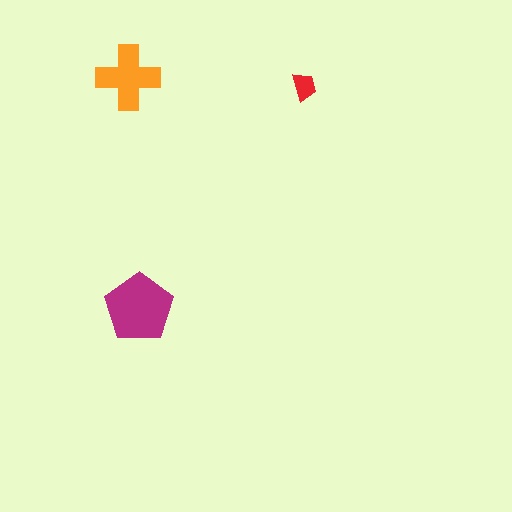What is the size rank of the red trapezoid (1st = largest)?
3rd.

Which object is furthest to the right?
The red trapezoid is rightmost.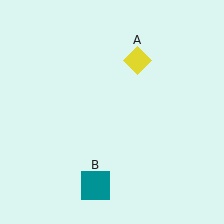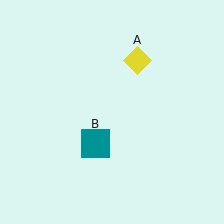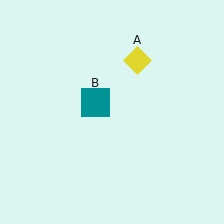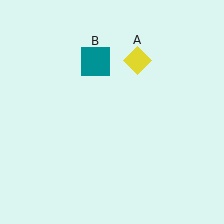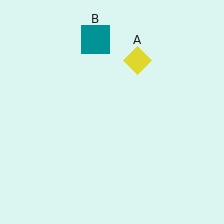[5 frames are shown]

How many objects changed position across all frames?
1 object changed position: teal square (object B).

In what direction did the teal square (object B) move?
The teal square (object B) moved up.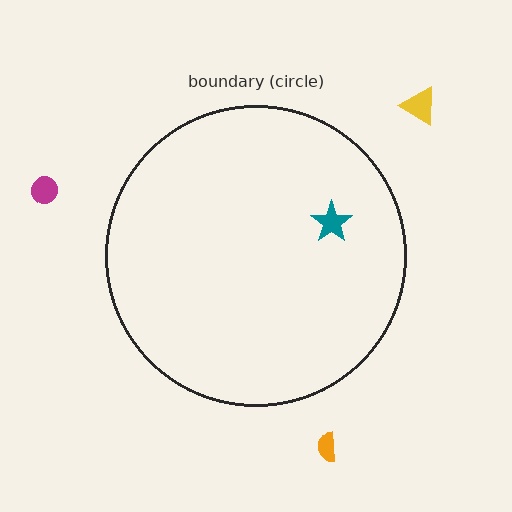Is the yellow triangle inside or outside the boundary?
Outside.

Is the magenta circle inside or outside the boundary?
Outside.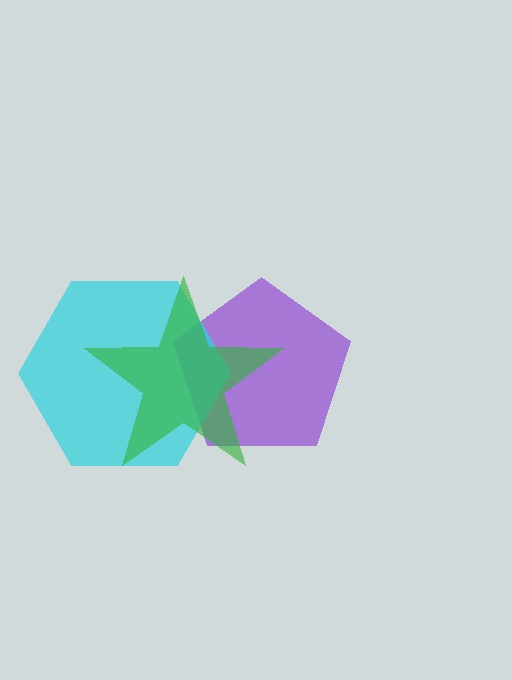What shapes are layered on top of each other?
The layered shapes are: a purple pentagon, a cyan hexagon, a green star.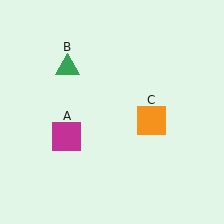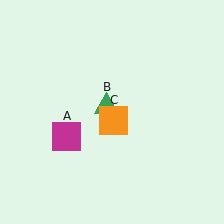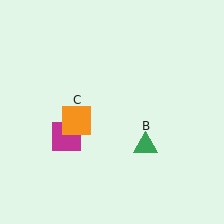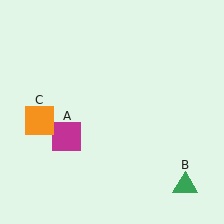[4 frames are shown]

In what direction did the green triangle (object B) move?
The green triangle (object B) moved down and to the right.